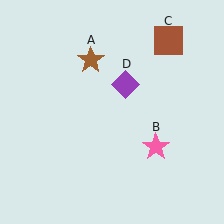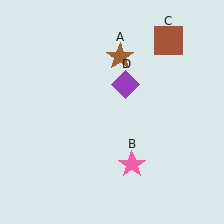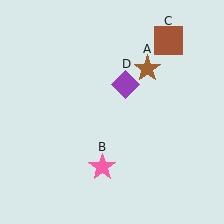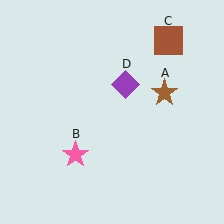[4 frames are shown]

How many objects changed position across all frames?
2 objects changed position: brown star (object A), pink star (object B).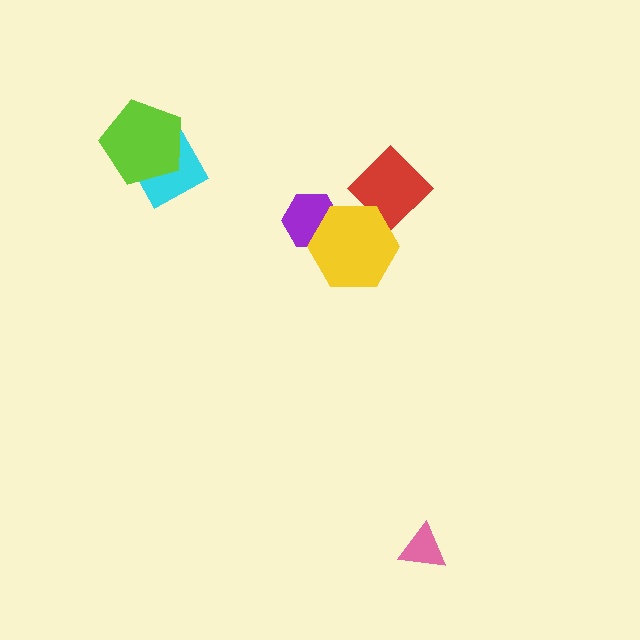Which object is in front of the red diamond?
The yellow hexagon is in front of the red diamond.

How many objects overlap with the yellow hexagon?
2 objects overlap with the yellow hexagon.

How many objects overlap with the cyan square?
1 object overlaps with the cyan square.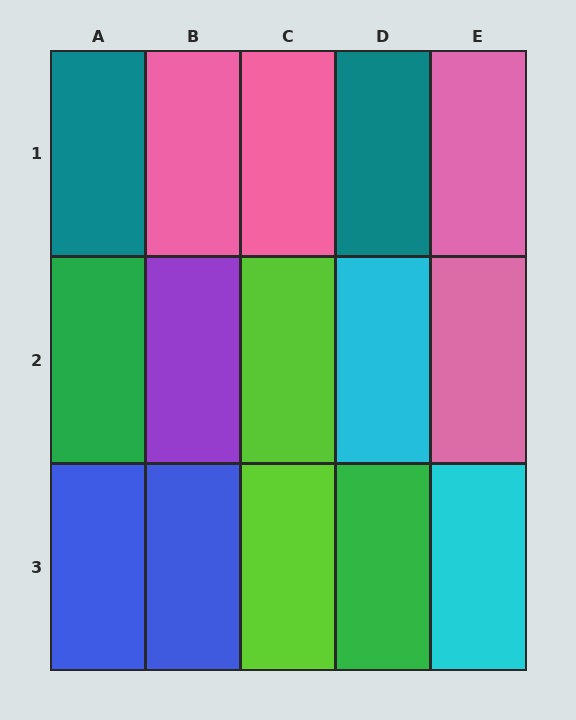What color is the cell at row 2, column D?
Cyan.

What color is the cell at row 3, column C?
Lime.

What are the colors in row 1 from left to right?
Teal, pink, pink, teal, pink.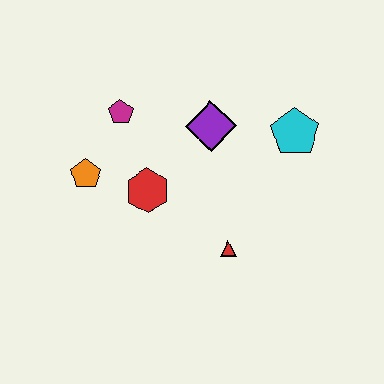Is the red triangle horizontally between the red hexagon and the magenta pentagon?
No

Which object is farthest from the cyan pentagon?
The orange pentagon is farthest from the cyan pentagon.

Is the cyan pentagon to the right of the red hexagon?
Yes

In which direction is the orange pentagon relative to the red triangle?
The orange pentagon is to the left of the red triangle.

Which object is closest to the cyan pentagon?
The purple diamond is closest to the cyan pentagon.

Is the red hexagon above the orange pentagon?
No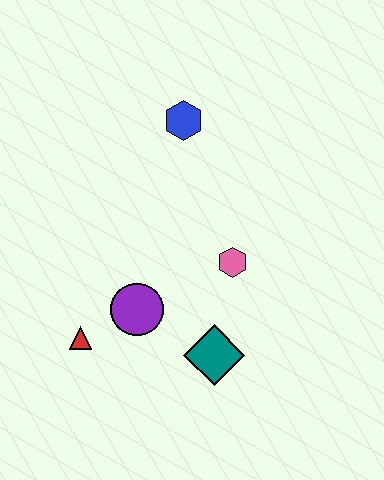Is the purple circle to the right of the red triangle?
Yes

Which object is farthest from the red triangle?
The blue hexagon is farthest from the red triangle.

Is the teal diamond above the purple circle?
No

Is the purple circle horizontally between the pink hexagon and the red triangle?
Yes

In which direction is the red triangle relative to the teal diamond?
The red triangle is to the left of the teal diamond.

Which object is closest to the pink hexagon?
The teal diamond is closest to the pink hexagon.